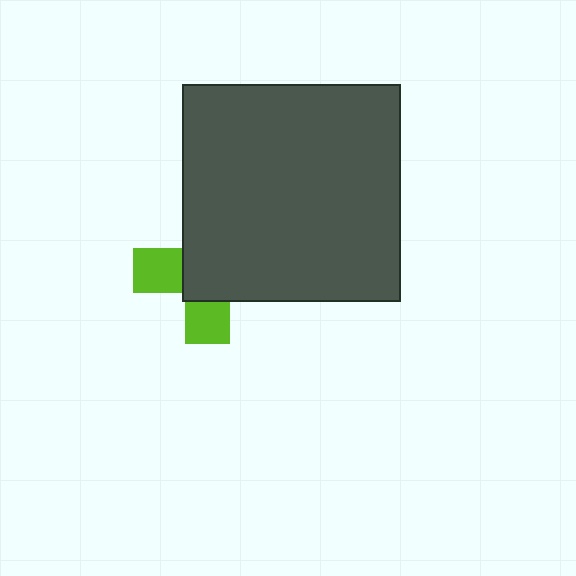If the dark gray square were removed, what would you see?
You would see the complete lime cross.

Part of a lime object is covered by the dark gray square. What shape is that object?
It is a cross.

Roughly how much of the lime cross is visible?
A small part of it is visible (roughly 36%).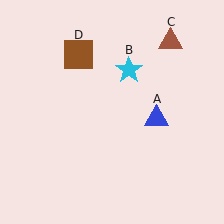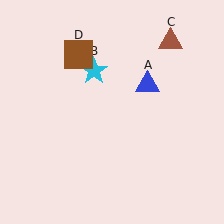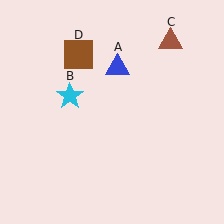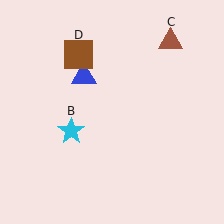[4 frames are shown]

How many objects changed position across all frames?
2 objects changed position: blue triangle (object A), cyan star (object B).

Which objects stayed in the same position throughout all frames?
Brown triangle (object C) and brown square (object D) remained stationary.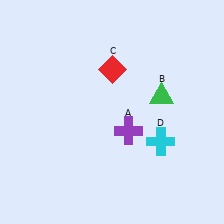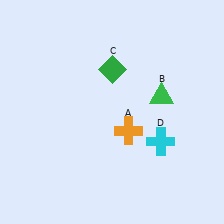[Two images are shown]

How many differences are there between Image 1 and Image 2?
There are 2 differences between the two images.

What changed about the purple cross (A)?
In Image 1, A is purple. In Image 2, it changed to orange.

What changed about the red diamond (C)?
In Image 1, C is red. In Image 2, it changed to green.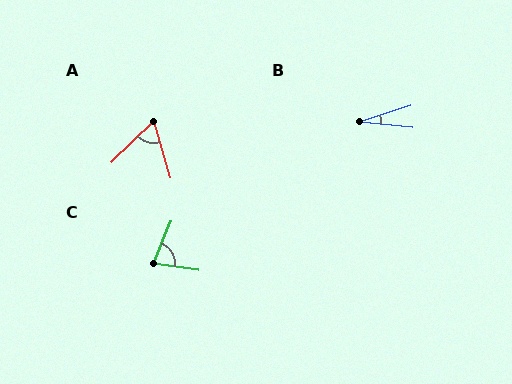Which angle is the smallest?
B, at approximately 23 degrees.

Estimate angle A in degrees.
Approximately 62 degrees.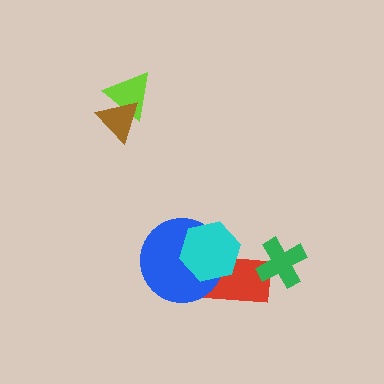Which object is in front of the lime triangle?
The brown triangle is in front of the lime triangle.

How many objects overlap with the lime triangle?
1 object overlaps with the lime triangle.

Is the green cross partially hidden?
No, no other shape covers it.